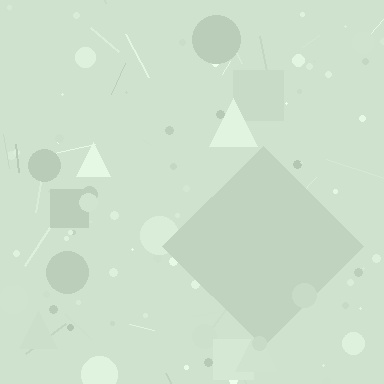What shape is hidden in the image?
A diamond is hidden in the image.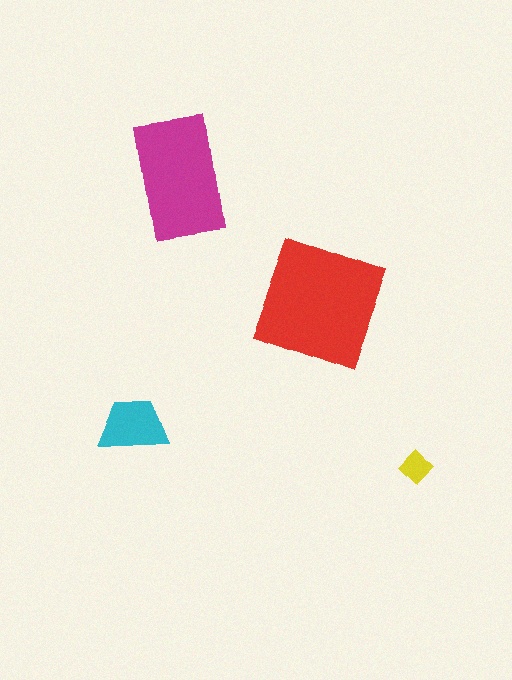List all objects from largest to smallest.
The red square, the magenta rectangle, the cyan trapezoid, the yellow diamond.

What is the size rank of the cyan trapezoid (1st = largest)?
3rd.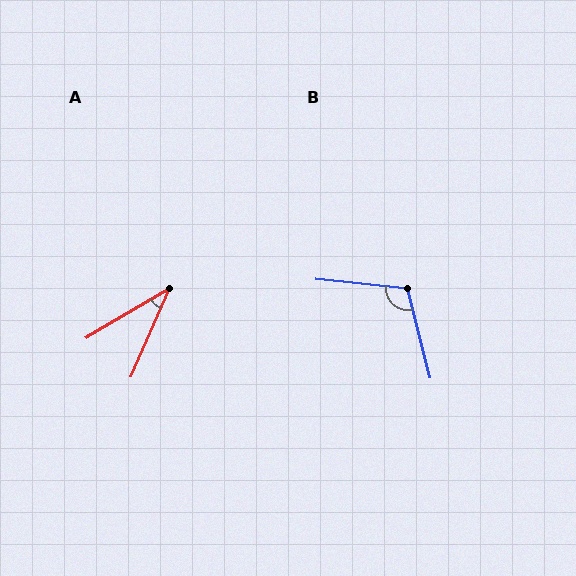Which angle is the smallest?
A, at approximately 36 degrees.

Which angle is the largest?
B, at approximately 110 degrees.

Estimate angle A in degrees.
Approximately 36 degrees.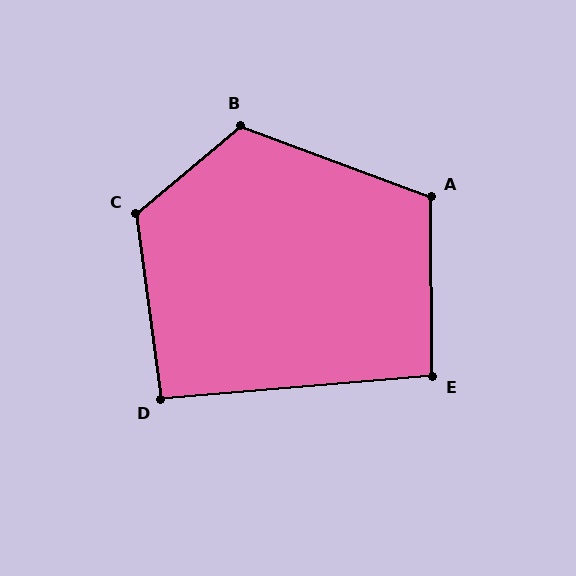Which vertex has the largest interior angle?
C, at approximately 123 degrees.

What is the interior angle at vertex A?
Approximately 111 degrees (obtuse).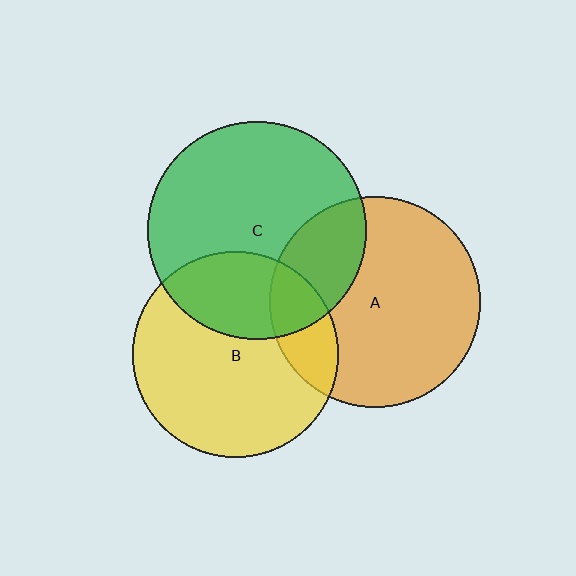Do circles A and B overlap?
Yes.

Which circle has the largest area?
Circle C (green).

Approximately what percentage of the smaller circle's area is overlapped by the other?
Approximately 20%.